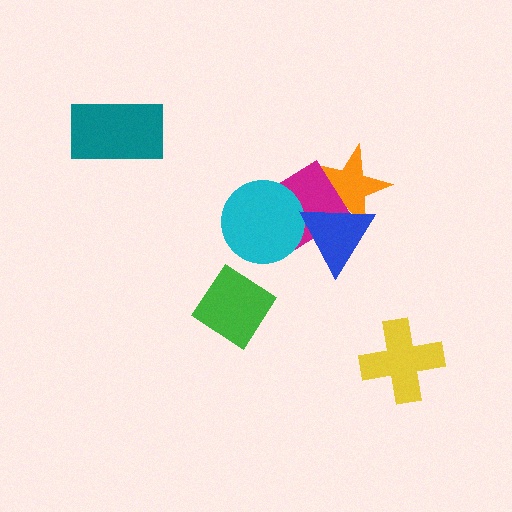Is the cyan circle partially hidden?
Yes, it is partially covered by another shape.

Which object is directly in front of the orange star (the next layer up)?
The magenta diamond is directly in front of the orange star.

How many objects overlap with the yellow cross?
0 objects overlap with the yellow cross.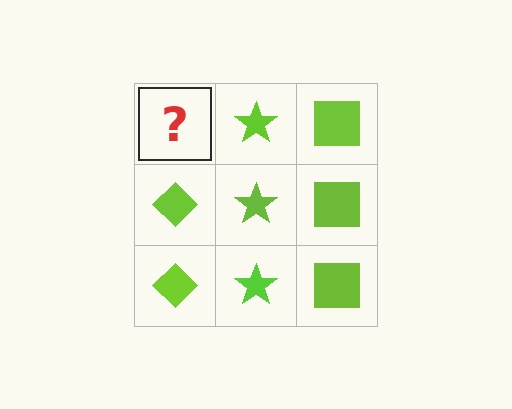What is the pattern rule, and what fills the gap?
The rule is that each column has a consistent shape. The gap should be filled with a lime diamond.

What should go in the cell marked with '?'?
The missing cell should contain a lime diamond.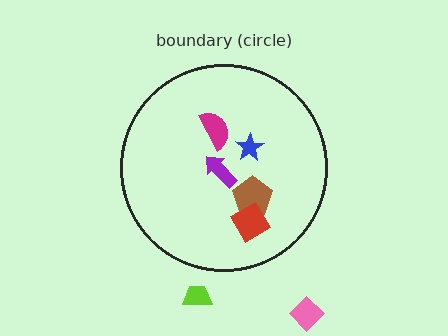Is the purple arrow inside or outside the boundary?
Inside.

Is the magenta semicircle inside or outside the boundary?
Inside.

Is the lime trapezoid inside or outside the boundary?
Outside.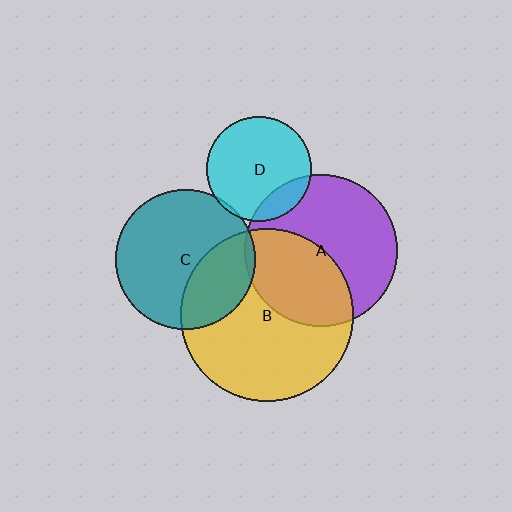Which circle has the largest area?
Circle B (yellow).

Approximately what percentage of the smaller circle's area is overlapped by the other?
Approximately 30%.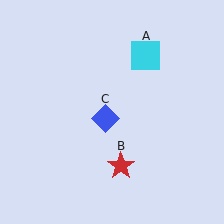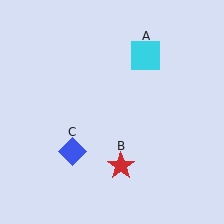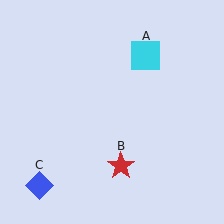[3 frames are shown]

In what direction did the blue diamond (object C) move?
The blue diamond (object C) moved down and to the left.